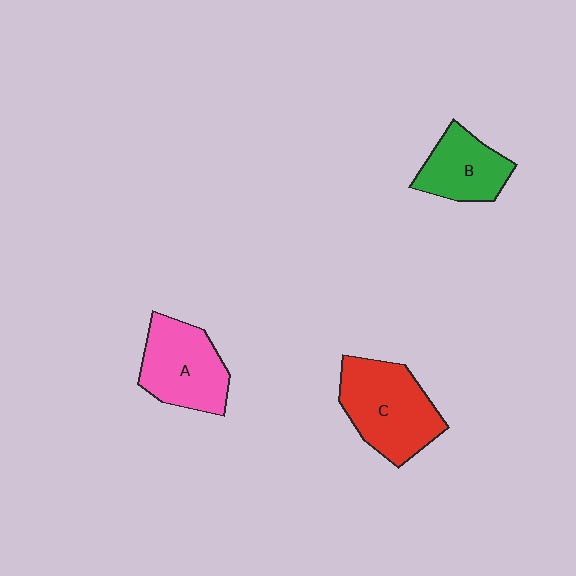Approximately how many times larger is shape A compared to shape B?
Approximately 1.3 times.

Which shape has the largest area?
Shape C (red).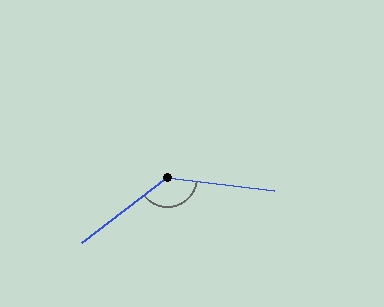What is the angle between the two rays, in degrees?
Approximately 135 degrees.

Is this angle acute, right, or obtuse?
It is obtuse.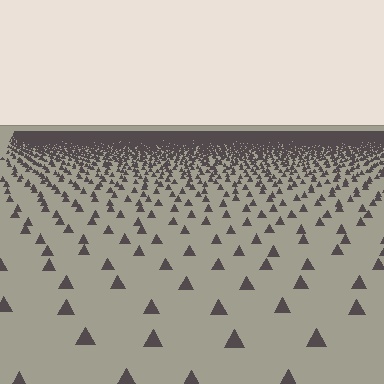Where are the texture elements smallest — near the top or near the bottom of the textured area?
Near the top.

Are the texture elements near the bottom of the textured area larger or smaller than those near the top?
Larger. Near the bottom, elements are closer to the viewer and appear at a bigger on-screen size.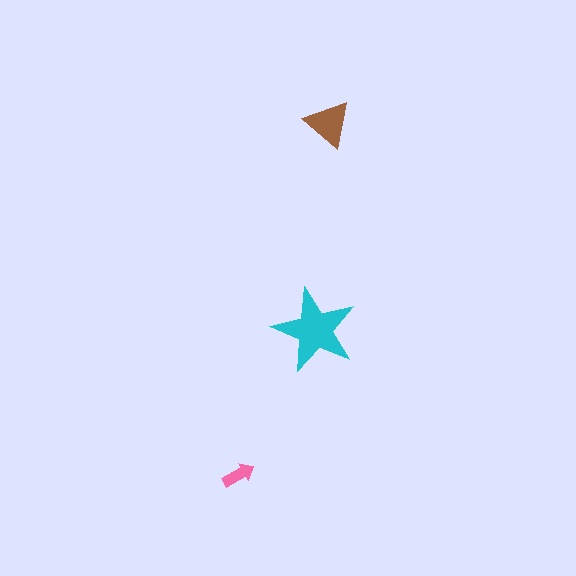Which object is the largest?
The cyan star.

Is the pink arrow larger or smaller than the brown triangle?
Smaller.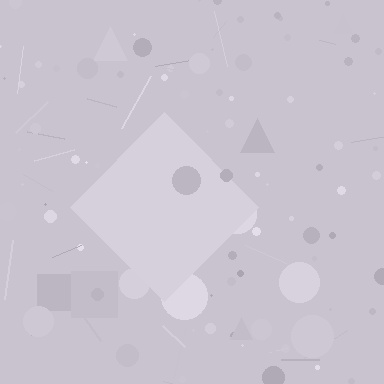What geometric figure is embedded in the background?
A diamond is embedded in the background.